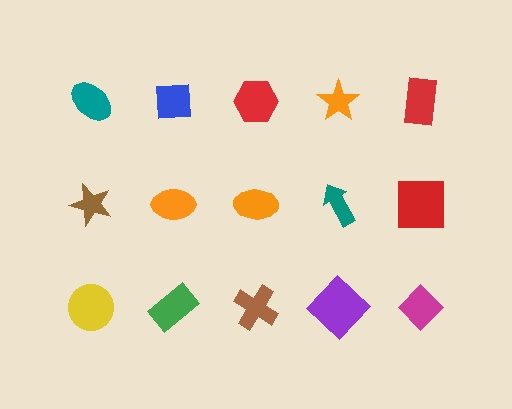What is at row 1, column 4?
An orange star.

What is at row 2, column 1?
A brown star.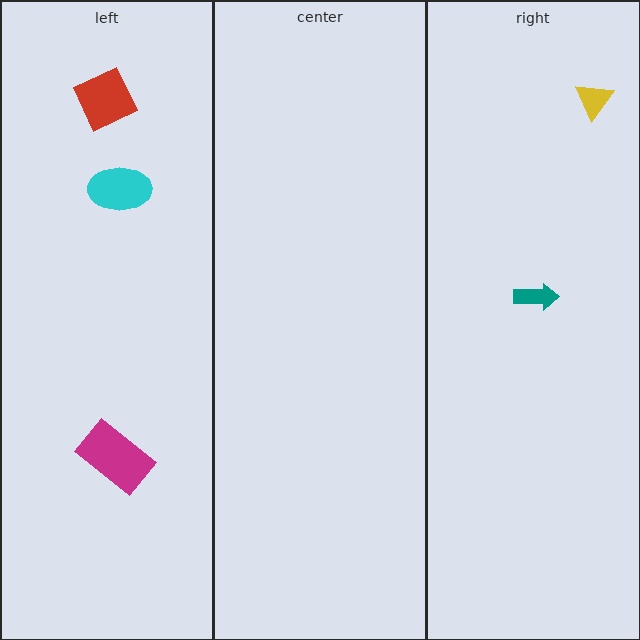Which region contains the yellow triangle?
The right region.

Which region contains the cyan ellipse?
The left region.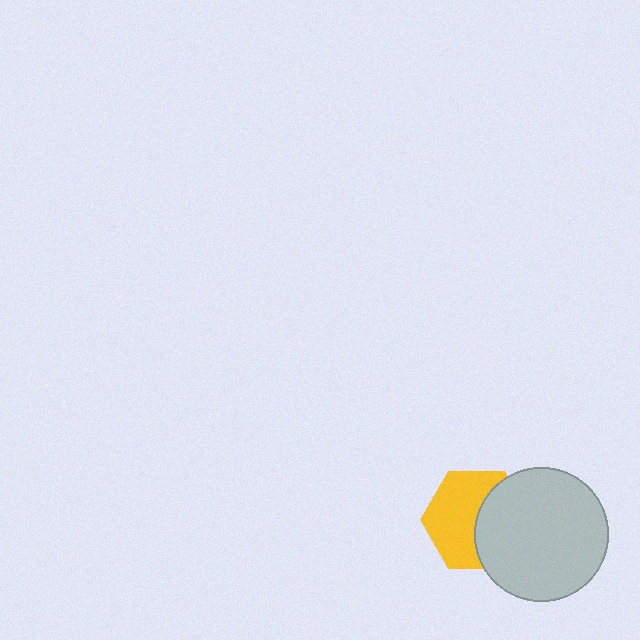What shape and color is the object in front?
The object in front is a light gray circle.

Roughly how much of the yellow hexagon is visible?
About half of it is visible (roughly 57%).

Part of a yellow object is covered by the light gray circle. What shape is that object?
It is a hexagon.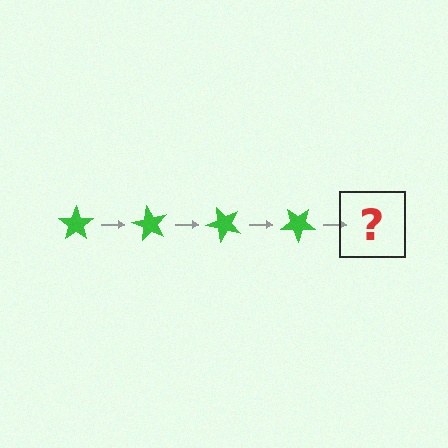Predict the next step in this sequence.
The next step is a green star rotated 240 degrees.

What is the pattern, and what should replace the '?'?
The pattern is that the star rotates 60 degrees each step. The '?' should be a green star rotated 240 degrees.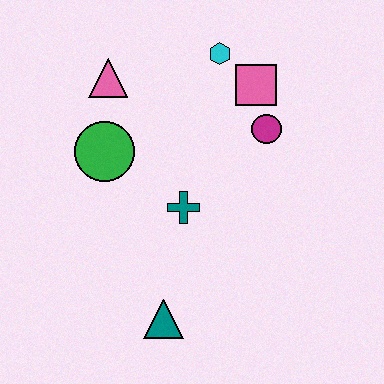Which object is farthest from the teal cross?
The cyan hexagon is farthest from the teal cross.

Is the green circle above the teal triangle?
Yes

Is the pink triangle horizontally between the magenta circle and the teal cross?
No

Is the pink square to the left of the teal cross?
No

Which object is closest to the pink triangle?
The green circle is closest to the pink triangle.